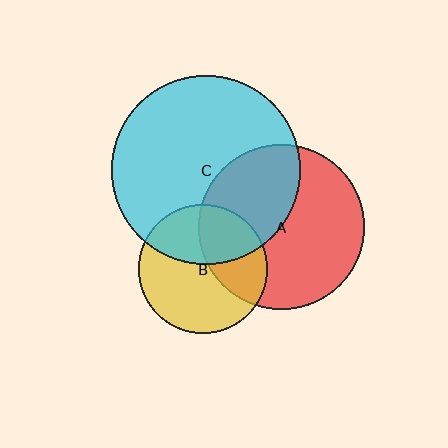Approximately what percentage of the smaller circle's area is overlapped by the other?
Approximately 35%.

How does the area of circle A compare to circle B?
Approximately 1.6 times.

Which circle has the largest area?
Circle C (cyan).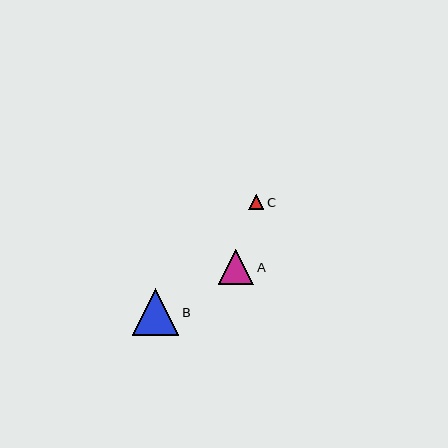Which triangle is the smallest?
Triangle C is the smallest with a size of approximately 15 pixels.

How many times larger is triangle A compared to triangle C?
Triangle A is approximately 2.4 times the size of triangle C.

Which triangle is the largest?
Triangle B is the largest with a size of approximately 46 pixels.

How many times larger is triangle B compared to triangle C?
Triangle B is approximately 3.1 times the size of triangle C.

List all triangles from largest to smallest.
From largest to smallest: B, A, C.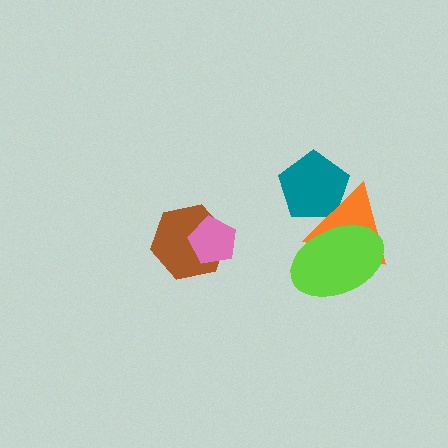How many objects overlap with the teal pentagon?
1 object overlaps with the teal pentagon.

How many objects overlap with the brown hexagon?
1 object overlaps with the brown hexagon.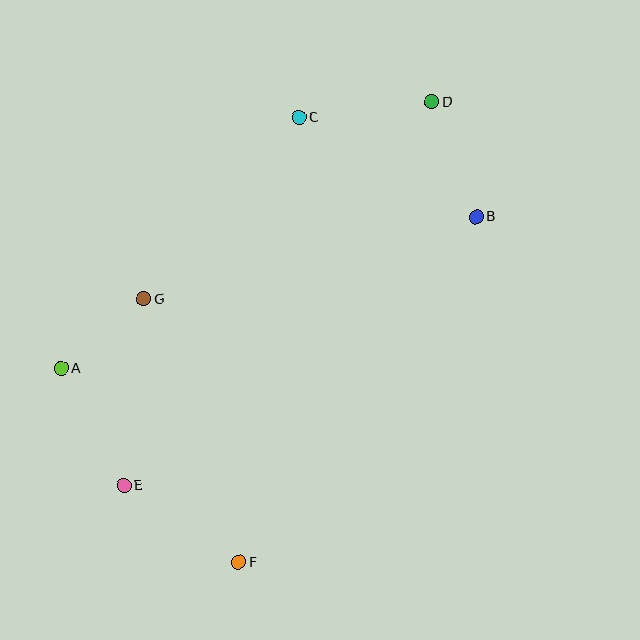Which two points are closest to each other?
Points A and G are closest to each other.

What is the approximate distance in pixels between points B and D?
The distance between B and D is approximately 123 pixels.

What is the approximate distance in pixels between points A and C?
The distance between A and C is approximately 346 pixels.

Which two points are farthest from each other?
Points D and F are farthest from each other.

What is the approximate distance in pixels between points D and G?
The distance between D and G is approximately 349 pixels.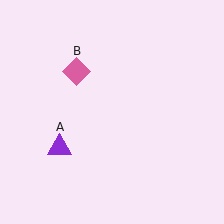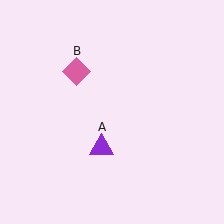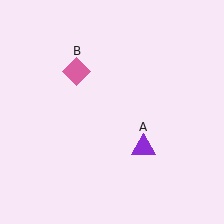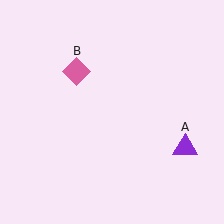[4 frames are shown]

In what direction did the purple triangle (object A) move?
The purple triangle (object A) moved right.